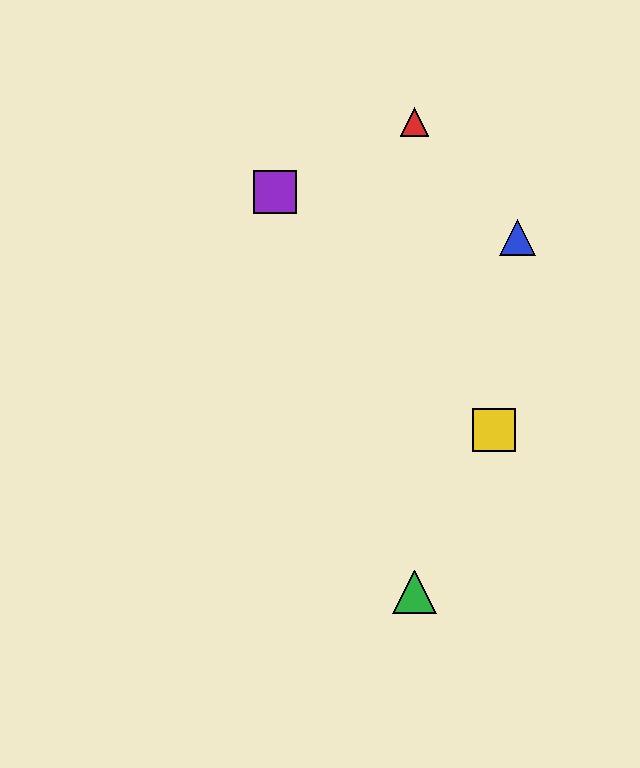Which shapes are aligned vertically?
The red triangle, the green triangle are aligned vertically.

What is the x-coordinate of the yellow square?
The yellow square is at x≈494.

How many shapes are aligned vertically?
2 shapes (the red triangle, the green triangle) are aligned vertically.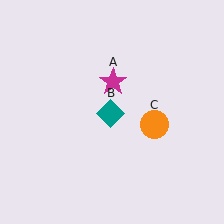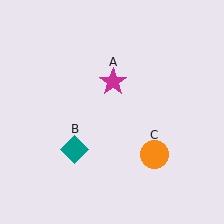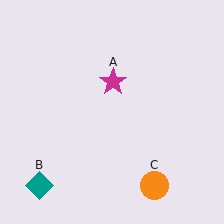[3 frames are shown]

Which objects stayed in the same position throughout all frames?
Magenta star (object A) remained stationary.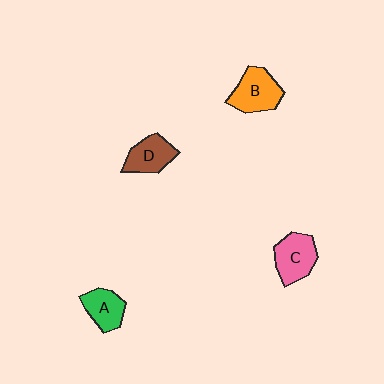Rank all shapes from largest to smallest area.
From largest to smallest: B (orange), C (pink), D (brown), A (green).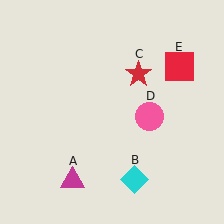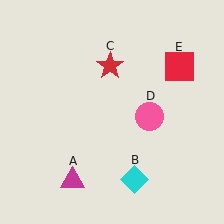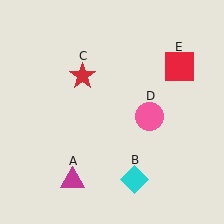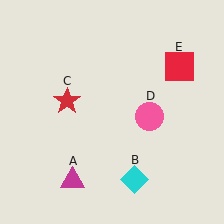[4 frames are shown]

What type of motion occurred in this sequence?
The red star (object C) rotated counterclockwise around the center of the scene.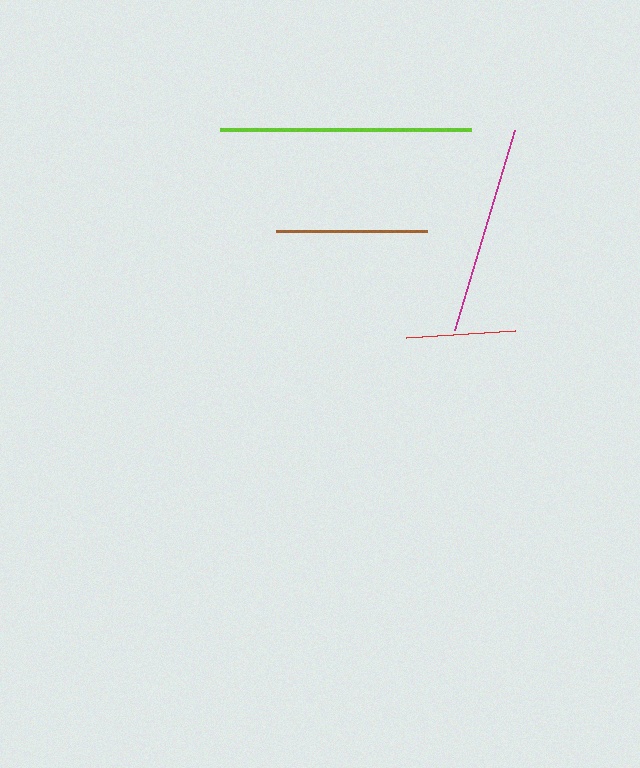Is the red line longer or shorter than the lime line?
The lime line is longer than the red line.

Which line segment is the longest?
The lime line is the longest at approximately 251 pixels.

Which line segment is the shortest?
The red line is the shortest at approximately 110 pixels.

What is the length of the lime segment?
The lime segment is approximately 251 pixels long.